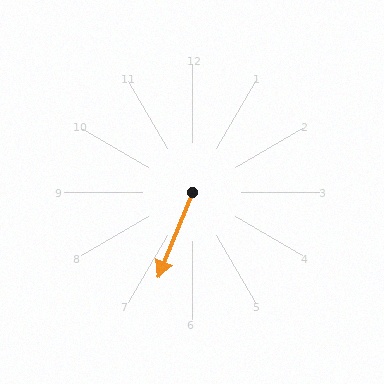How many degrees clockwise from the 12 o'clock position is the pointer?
Approximately 202 degrees.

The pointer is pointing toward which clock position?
Roughly 7 o'clock.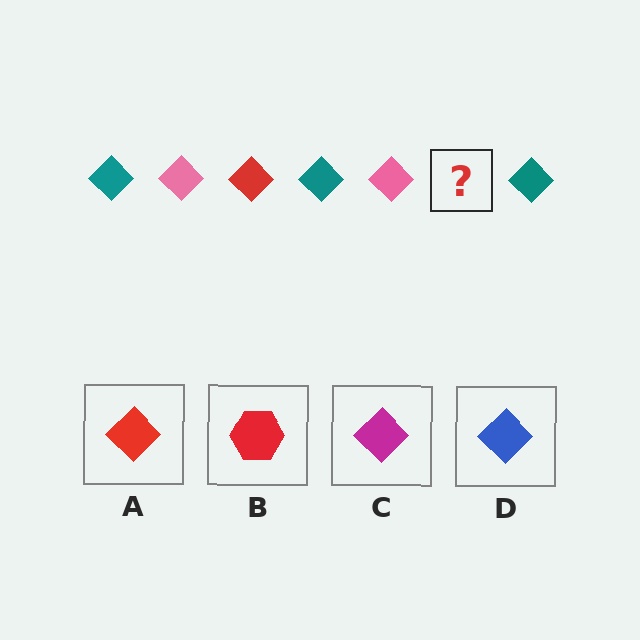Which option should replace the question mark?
Option A.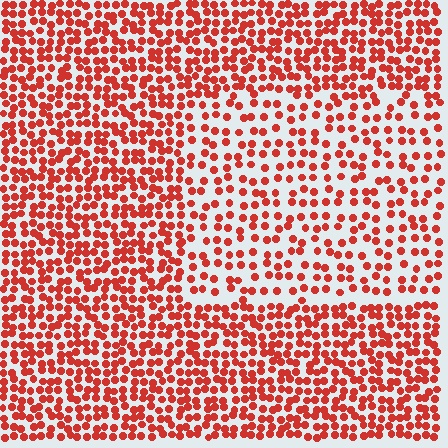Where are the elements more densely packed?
The elements are more densely packed outside the rectangle boundary.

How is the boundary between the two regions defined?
The boundary is defined by a change in element density (approximately 1.8x ratio). All elements are the same color, size, and shape.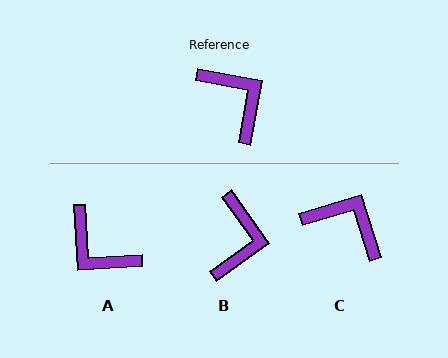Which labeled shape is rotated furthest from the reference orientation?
A, about 166 degrees away.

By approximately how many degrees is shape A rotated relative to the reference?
Approximately 166 degrees clockwise.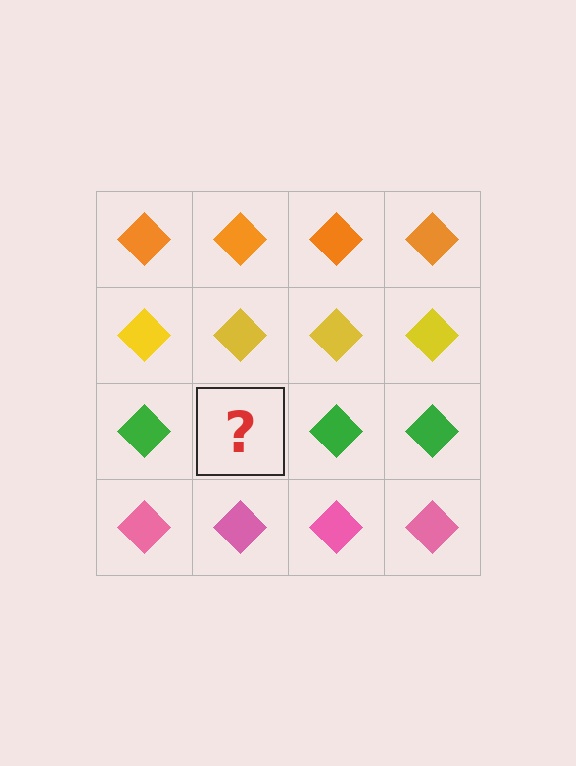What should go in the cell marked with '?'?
The missing cell should contain a green diamond.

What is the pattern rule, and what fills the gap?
The rule is that each row has a consistent color. The gap should be filled with a green diamond.